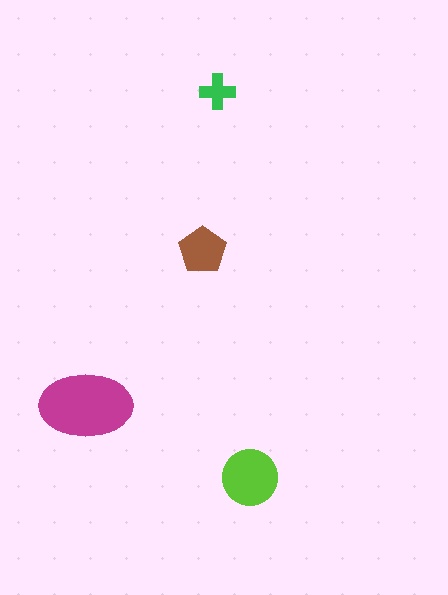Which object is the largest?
The magenta ellipse.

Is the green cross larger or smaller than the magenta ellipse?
Smaller.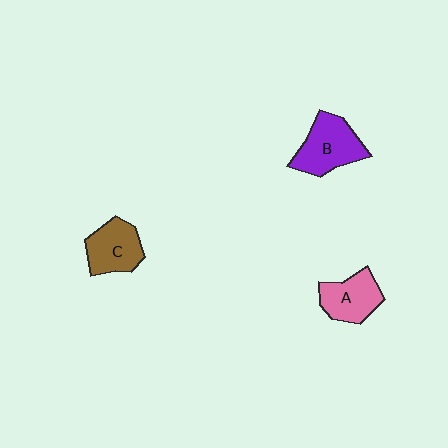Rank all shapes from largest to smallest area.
From largest to smallest: B (purple), C (brown), A (pink).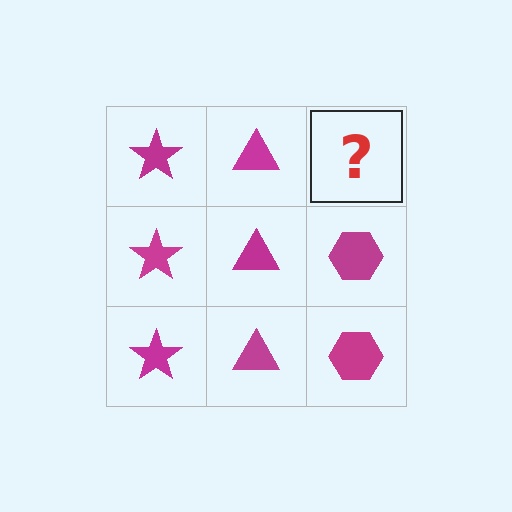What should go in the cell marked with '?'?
The missing cell should contain a magenta hexagon.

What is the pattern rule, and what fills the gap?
The rule is that each column has a consistent shape. The gap should be filled with a magenta hexagon.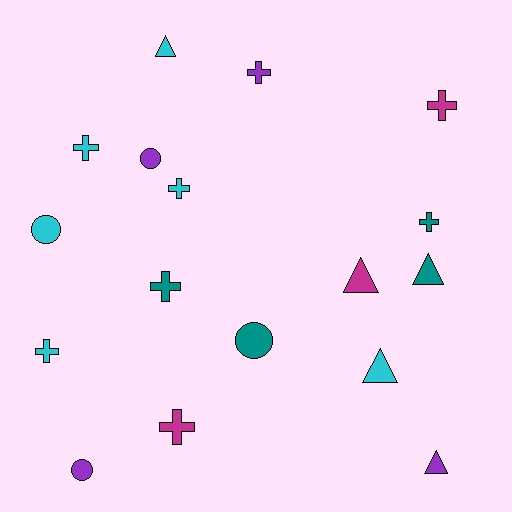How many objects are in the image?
There are 17 objects.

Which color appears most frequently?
Cyan, with 6 objects.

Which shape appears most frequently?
Cross, with 8 objects.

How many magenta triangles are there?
There is 1 magenta triangle.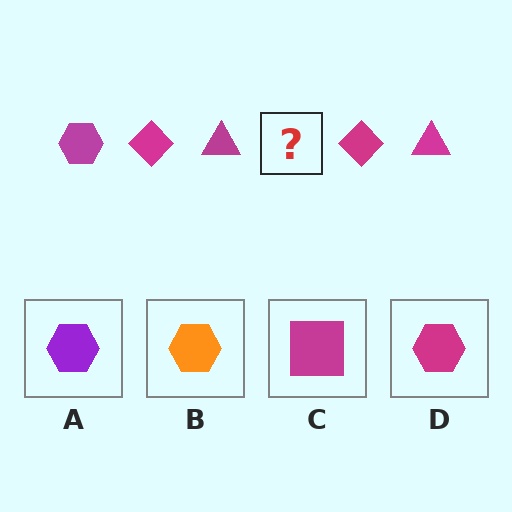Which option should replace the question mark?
Option D.